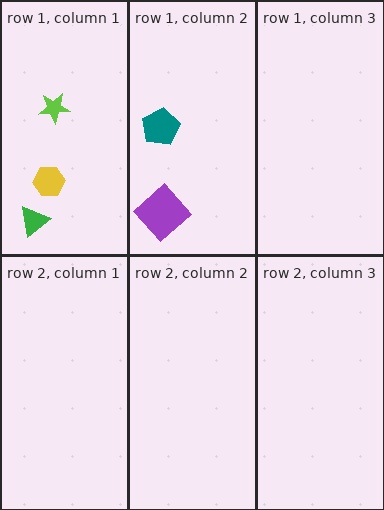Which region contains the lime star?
The row 1, column 1 region.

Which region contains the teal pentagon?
The row 1, column 2 region.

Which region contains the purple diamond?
The row 1, column 2 region.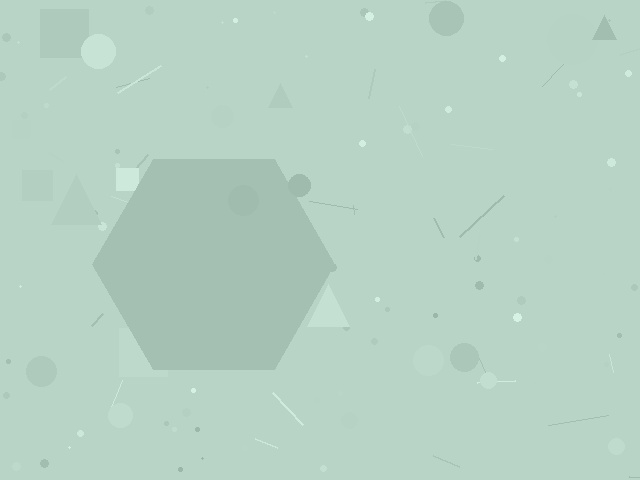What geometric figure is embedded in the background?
A hexagon is embedded in the background.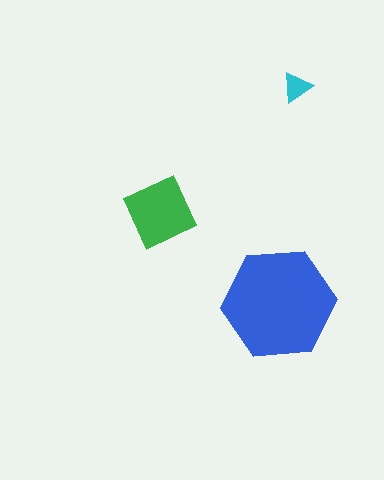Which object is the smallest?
The cyan triangle.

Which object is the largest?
The blue hexagon.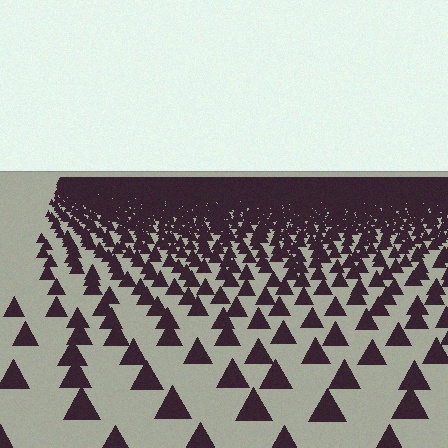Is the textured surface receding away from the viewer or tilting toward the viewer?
The surface is receding away from the viewer. Texture elements get smaller and denser toward the top.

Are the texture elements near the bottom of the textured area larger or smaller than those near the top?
Larger. Near the bottom, elements are closer to the viewer and appear at a bigger on-screen size.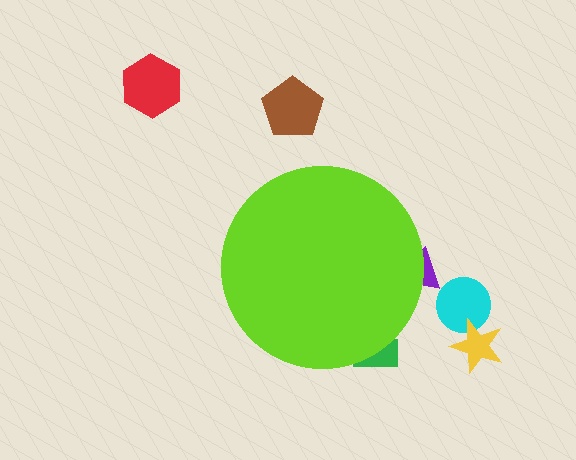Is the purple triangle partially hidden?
Yes, the purple triangle is partially hidden behind the lime circle.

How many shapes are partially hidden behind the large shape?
2 shapes are partially hidden.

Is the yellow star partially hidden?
No, the yellow star is fully visible.